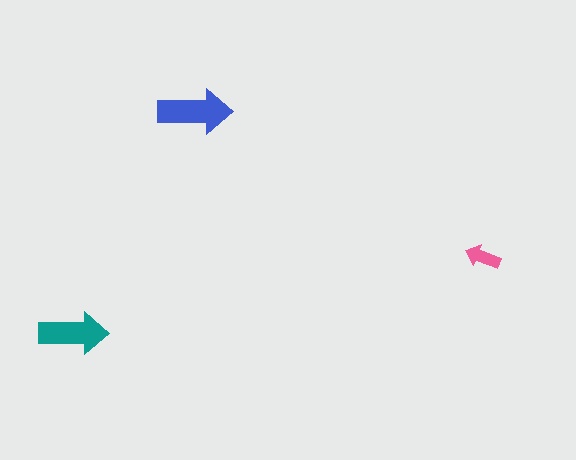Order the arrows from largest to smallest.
the blue one, the teal one, the pink one.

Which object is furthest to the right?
The pink arrow is rightmost.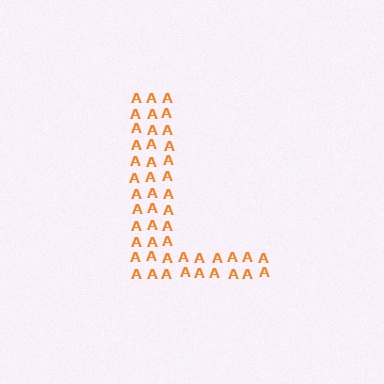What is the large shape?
The large shape is the letter L.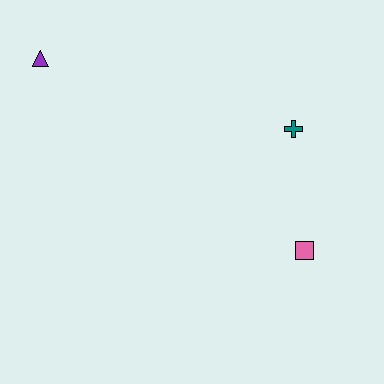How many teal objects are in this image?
There is 1 teal object.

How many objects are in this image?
There are 3 objects.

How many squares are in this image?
There is 1 square.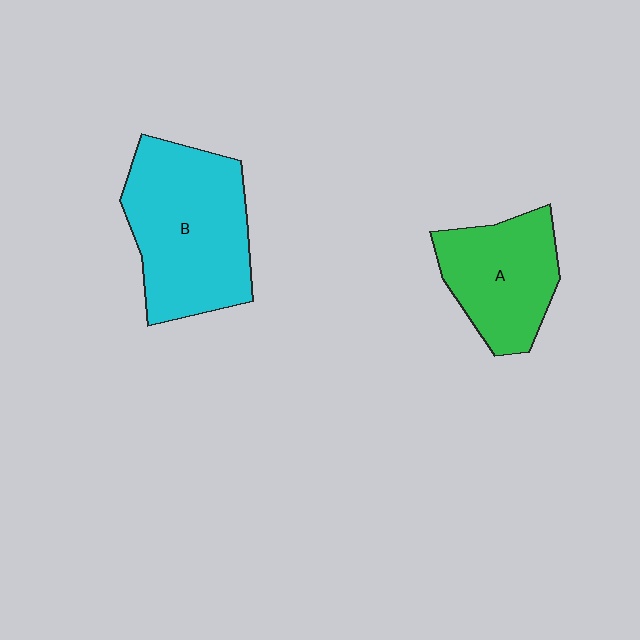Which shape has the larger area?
Shape B (cyan).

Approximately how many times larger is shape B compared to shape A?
Approximately 1.5 times.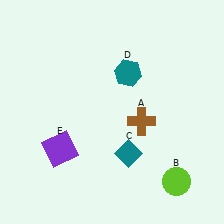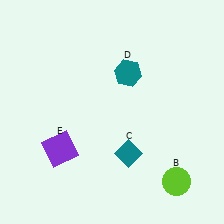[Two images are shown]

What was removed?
The brown cross (A) was removed in Image 2.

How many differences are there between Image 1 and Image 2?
There is 1 difference between the two images.